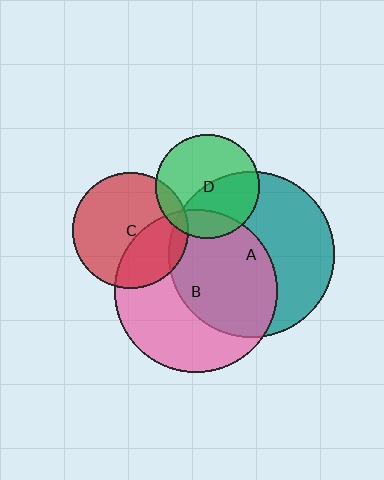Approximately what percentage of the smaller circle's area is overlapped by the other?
Approximately 35%.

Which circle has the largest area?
Circle A (teal).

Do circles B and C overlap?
Yes.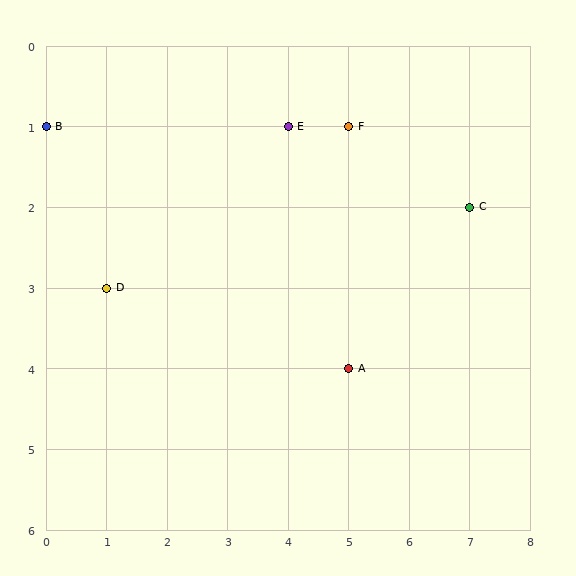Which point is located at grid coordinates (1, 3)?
Point D is at (1, 3).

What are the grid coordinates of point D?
Point D is at grid coordinates (1, 3).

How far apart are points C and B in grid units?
Points C and B are 7 columns and 1 row apart (about 7.1 grid units diagonally).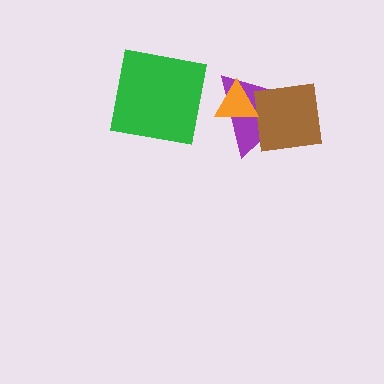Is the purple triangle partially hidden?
Yes, it is partially covered by another shape.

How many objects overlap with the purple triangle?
2 objects overlap with the purple triangle.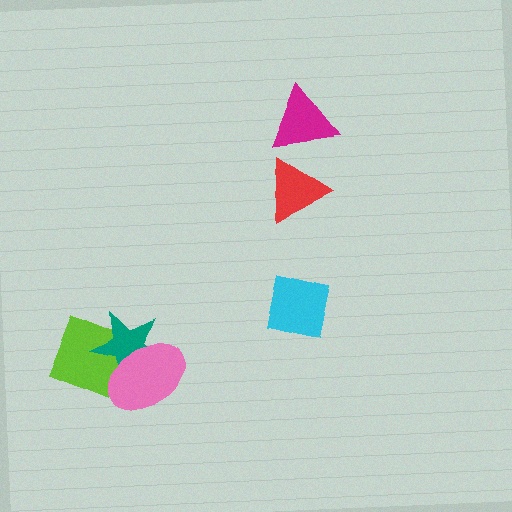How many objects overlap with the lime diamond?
2 objects overlap with the lime diamond.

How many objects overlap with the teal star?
2 objects overlap with the teal star.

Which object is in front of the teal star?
The pink ellipse is in front of the teal star.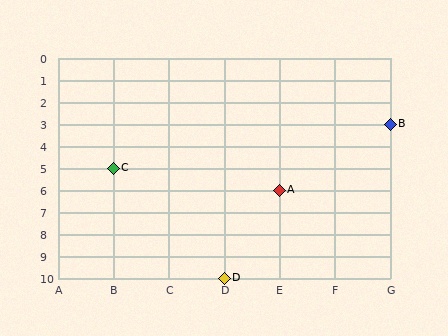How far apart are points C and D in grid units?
Points C and D are 2 columns and 5 rows apart (about 5.4 grid units diagonally).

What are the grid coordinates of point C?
Point C is at grid coordinates (B, 5).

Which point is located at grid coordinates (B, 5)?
Point C is at (B, 5).